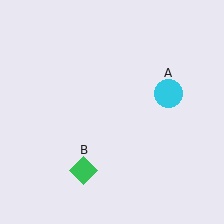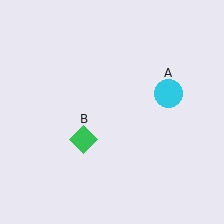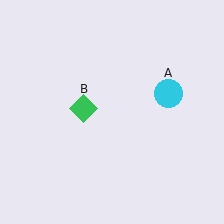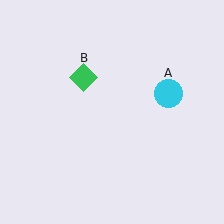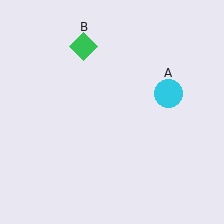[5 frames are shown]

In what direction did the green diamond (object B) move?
The green diamond (object B) moved up.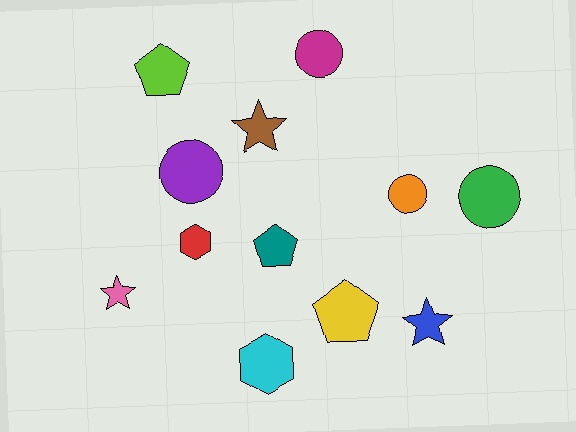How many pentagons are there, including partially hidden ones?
There are 3 pentagons.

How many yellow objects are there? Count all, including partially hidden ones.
There is 1 yellow object.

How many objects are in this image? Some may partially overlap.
There are 12 objects.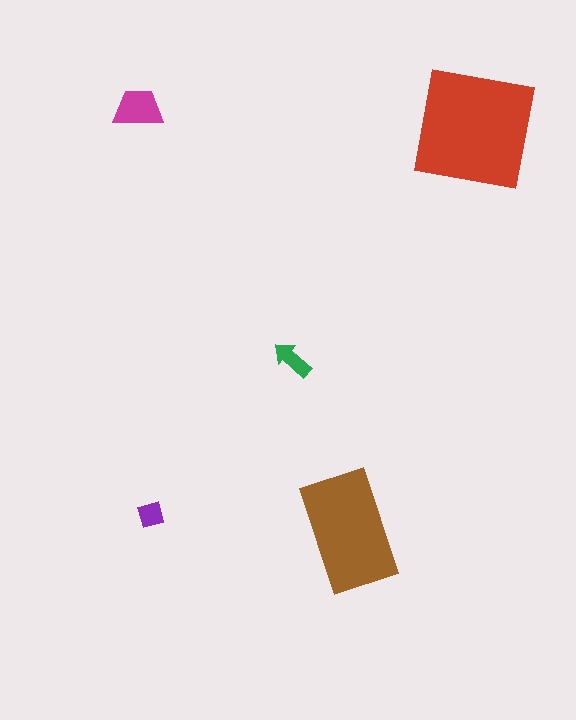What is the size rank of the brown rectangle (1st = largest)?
2nd.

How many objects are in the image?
There are 5 objects in the image.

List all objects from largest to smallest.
The red square, the brown rectangle, the magenta trapezoid, the green arrow, the purple square.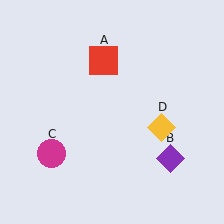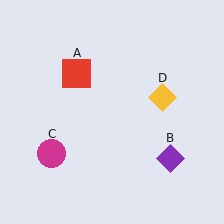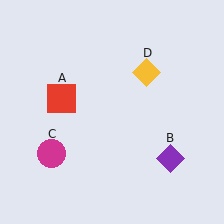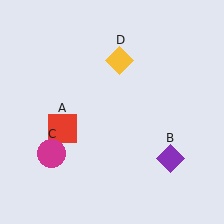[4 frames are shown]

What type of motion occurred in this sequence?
The red square (object A), yellow diamond (object D) rotated counterclockwise around the center of the scene.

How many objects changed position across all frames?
2 objects changed position: red square (object A), yellow diamond (object D).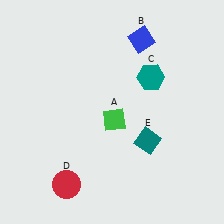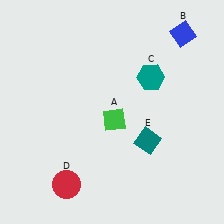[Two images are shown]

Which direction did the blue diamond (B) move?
The blue diamond (B) moved right.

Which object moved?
The blue diamond (B) moved right.